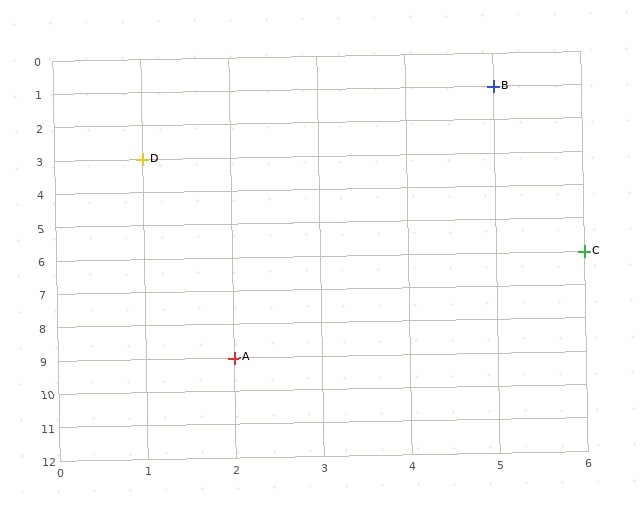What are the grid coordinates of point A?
Point A is at grid coordinates (2, 9).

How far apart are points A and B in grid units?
Points A and B are 3 columns and 8 rows apart (about 8.5 grid units diagonally).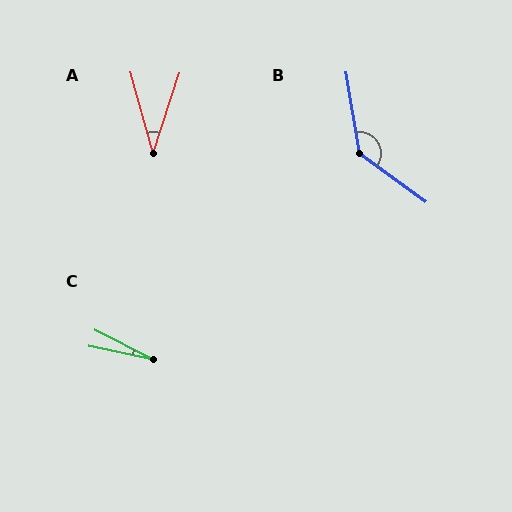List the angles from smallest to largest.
C (15°), A (34°), B (135°).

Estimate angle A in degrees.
Approximately 34 degrees.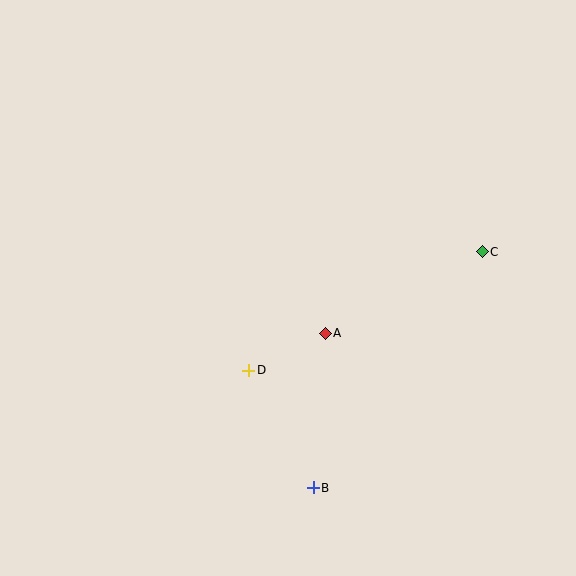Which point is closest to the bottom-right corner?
Point B is closest to the bottom-right corner.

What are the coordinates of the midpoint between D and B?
The midpoint between D and B is at (281, 429).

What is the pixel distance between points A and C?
The distance between A and C is 177 pixels.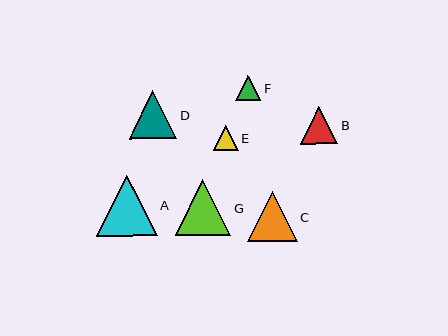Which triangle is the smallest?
Triangle F is the smallest with a size of approximately 25 pixels.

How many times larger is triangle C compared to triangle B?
Triangle C is approximately 1.3 times the size of triangle B.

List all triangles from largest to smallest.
From largest to smallest: A, G, C, D, B, E, F.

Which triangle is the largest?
Triangle A is the largest with a size of approximately 61 pixels.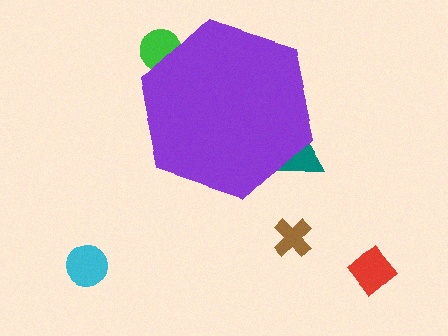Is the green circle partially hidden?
Yes, the green circle is partially hidden behind the purple hexagon.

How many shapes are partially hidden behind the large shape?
2 shapes are partially hidden.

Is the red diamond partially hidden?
No, the red diamond is fully visible.